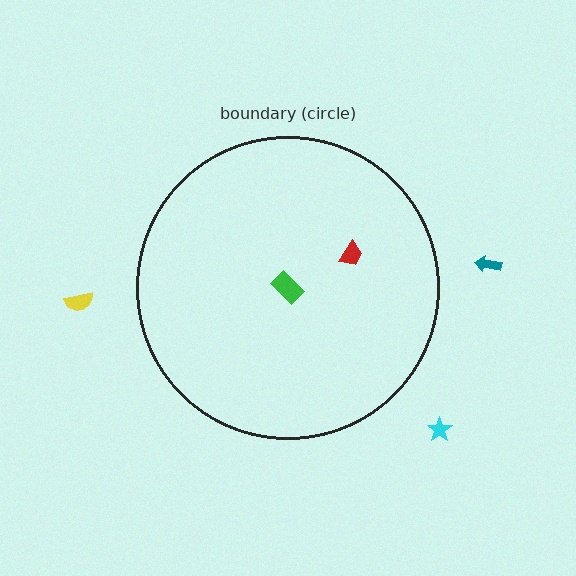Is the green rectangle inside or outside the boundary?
Inside.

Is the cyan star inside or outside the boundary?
Outside.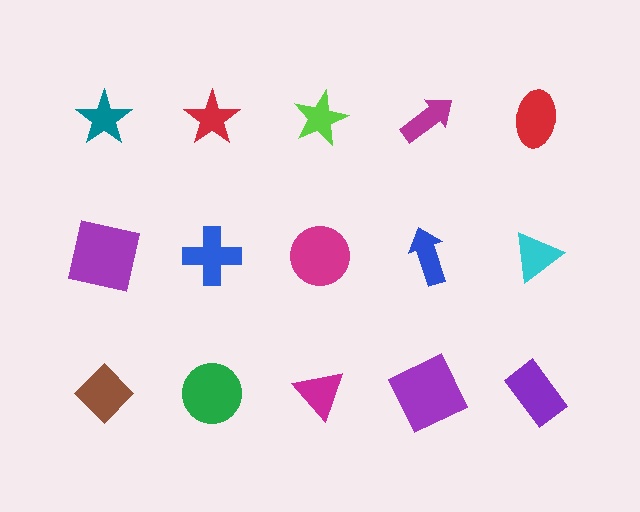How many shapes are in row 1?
5 shapes.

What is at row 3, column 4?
A purple square.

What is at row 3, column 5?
A purple rectangle.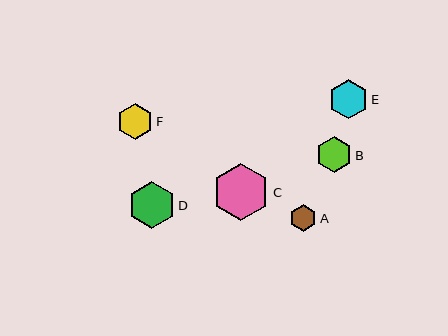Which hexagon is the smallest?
Hexagon A is the smallest with a size of approximately 27 pixels.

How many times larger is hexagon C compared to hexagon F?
Hexagon C is approximately 1.6 times the size of hexagon F.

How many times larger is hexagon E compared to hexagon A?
Hexagon E is approximately 1.5 times the size of hexagon A.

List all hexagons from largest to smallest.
From largest to smallest: C, D, E, F, B, A.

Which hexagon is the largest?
Hexagon C is the largest with a size of approximately 57 pixels.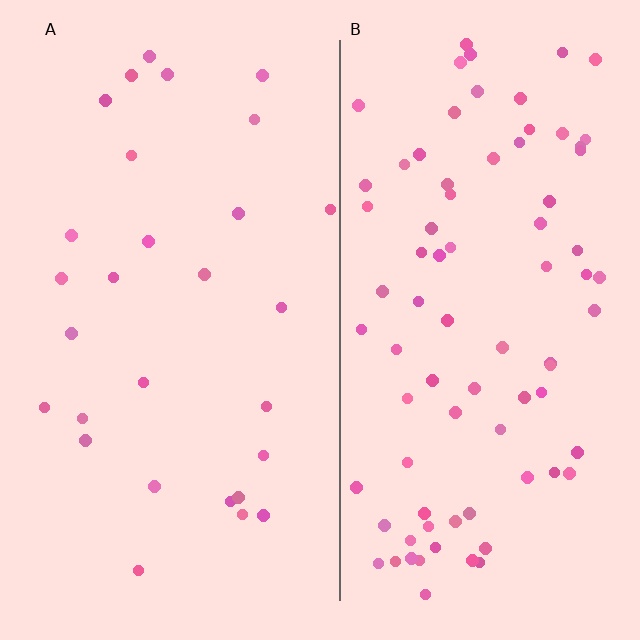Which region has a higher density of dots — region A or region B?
B (the right).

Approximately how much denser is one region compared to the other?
Approximately 2.8× — region B over region A.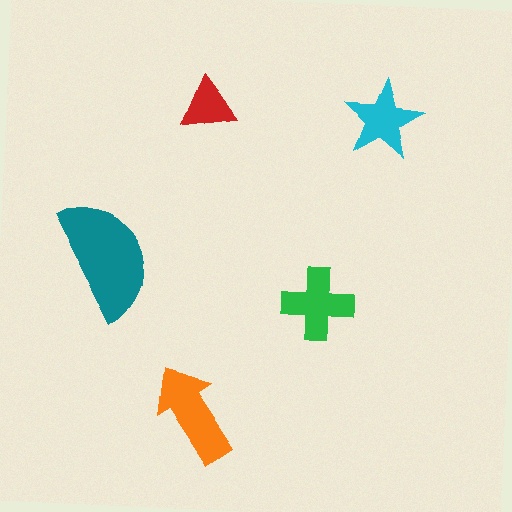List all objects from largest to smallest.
The teal semicircle, the orange arrow, the green cross, the cyan star, the red triangle.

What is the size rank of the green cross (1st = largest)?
3rd.